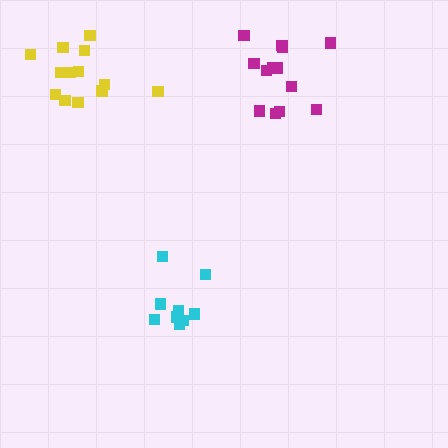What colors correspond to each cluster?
The clusters are colored: cyan, yellow, magenta.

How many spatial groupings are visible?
There are 3 spatial groupings.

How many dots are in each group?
Group 1: 9 dots, Group 2: 13 dots, Group 3: 13 dots (35 total).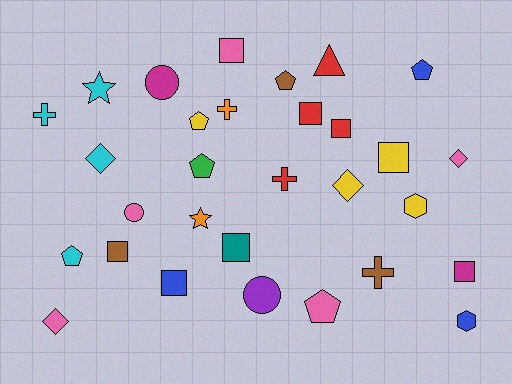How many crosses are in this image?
There are 4 crosses.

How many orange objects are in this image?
There are 2 orange objects.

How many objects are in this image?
There are 30 objects.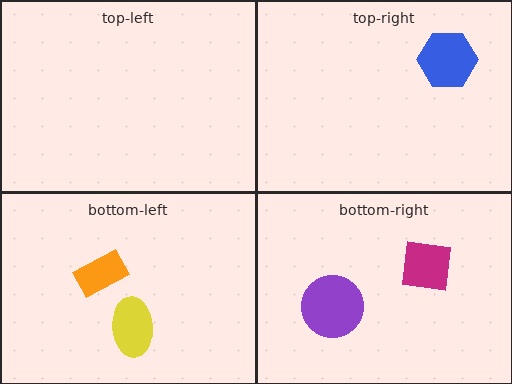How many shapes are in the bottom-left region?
2.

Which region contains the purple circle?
The bottom-right region.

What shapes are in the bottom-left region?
The yellow ellipse, the orange rectangle.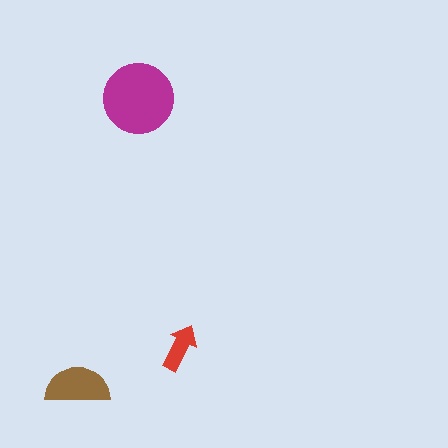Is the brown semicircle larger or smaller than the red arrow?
Larger.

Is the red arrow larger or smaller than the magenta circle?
Smaller.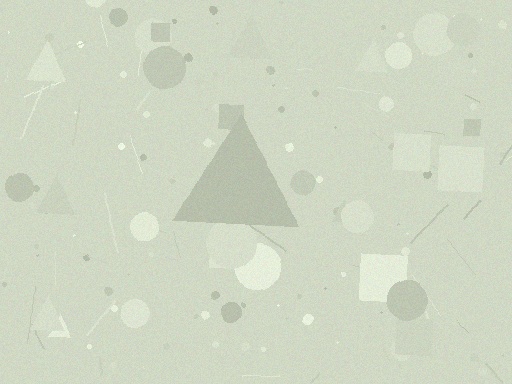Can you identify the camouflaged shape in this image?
The camouflaged shape is a triangle.